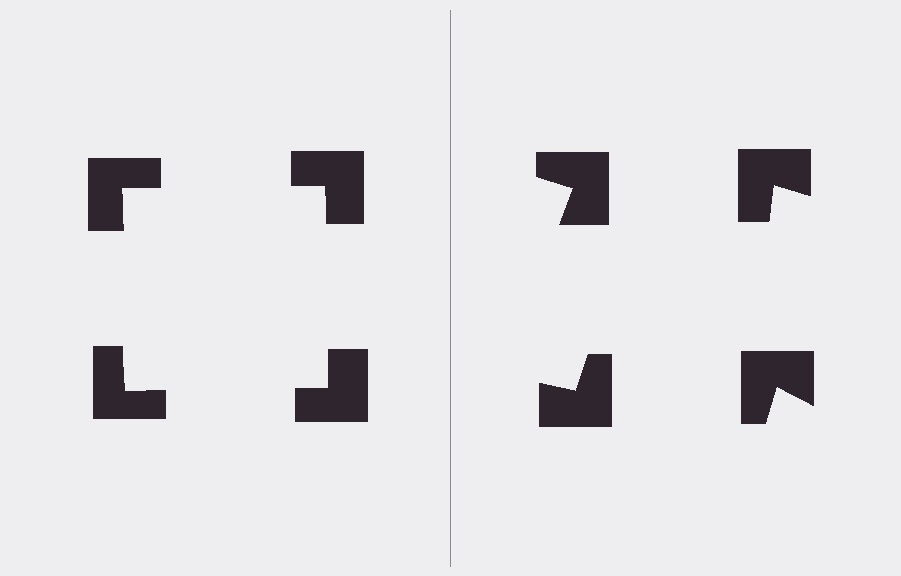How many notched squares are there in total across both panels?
8 — 4 on each side.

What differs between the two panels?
The notched squares are positioned identically on both sides; only the wedge orientations differ. On the left they align to a square; on the right they are misaligned.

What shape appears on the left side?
An illusory square.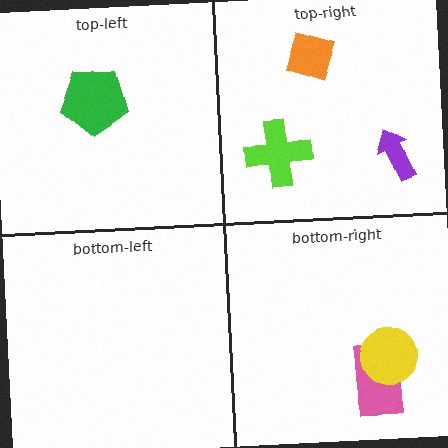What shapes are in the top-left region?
The green pentagon.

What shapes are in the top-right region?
The purple arrow, the orange diamond, the lime cross.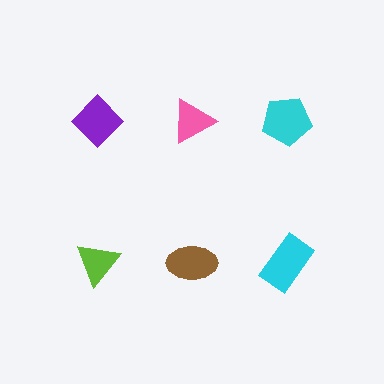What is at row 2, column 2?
A brown ellipse.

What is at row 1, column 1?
A purple diamond.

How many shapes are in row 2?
3 shapes.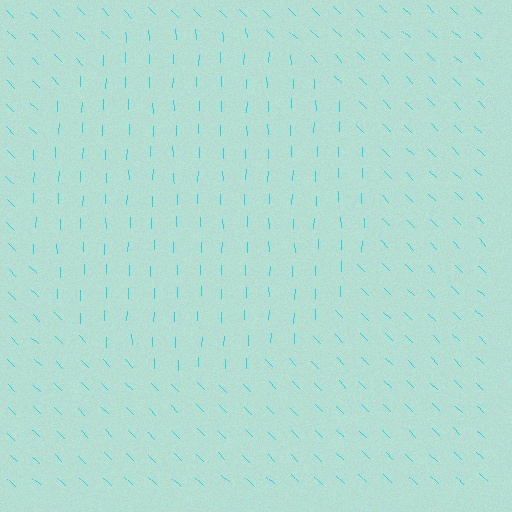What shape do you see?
I see a circle.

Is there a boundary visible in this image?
Yes, there is a texture boundary formed by a change in line orientation.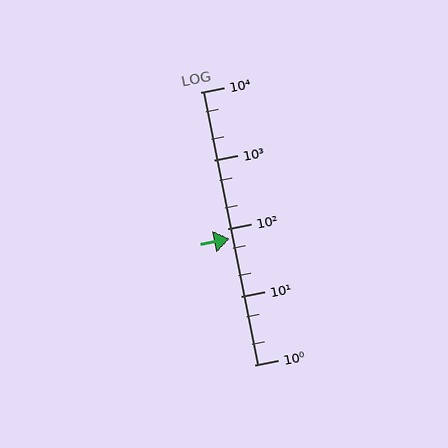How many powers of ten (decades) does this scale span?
The scale spans 4 decades, from 1 to 10000.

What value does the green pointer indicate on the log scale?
The pointer indicates approximately 71.